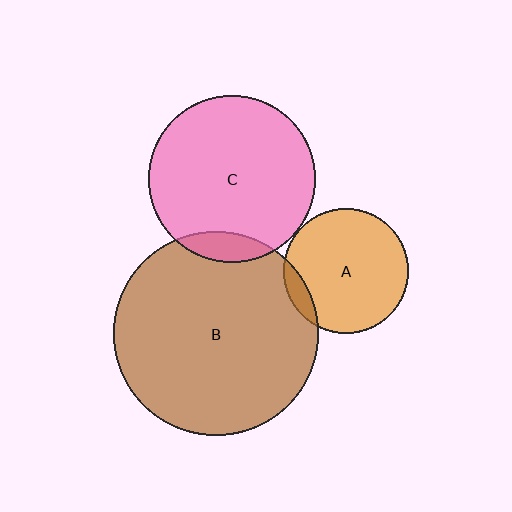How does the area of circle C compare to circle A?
Approximately 1.8 times.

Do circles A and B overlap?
Yes.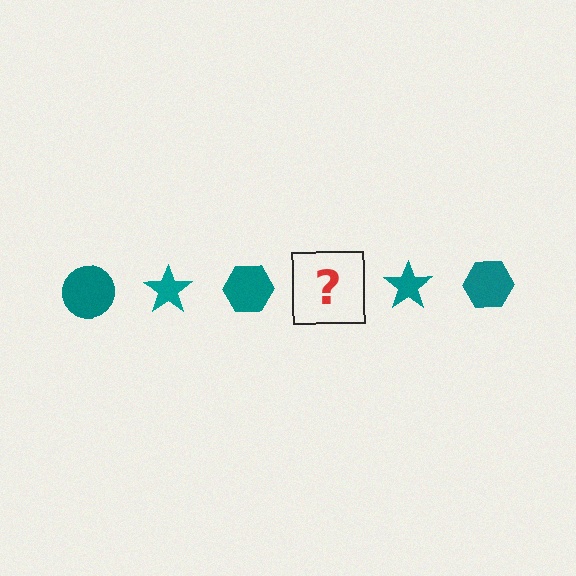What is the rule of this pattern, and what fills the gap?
The rule is that the pattern cycles through circle, star, hexagon shapes in teal. The gap should be filled with a teal circle.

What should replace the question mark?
The question mark should be replaced with a teal circle.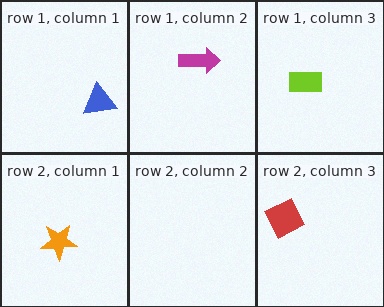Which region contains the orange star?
The row 2, column 1 region.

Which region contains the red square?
The row 2, column 3 region.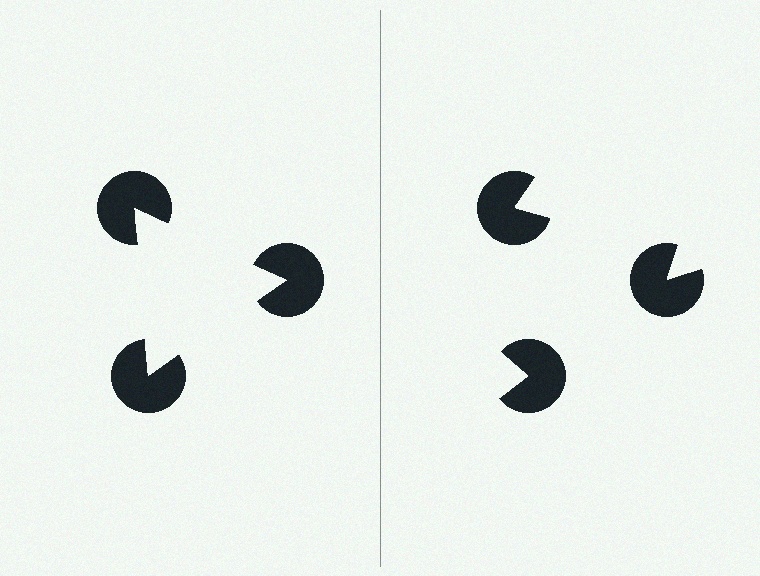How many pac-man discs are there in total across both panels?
6 — 3 on each side.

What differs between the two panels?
The pac-man discs are positioned identically on both sides; only the wedge orientations differ. On the left they align to a triangle; on the right they are misaligned.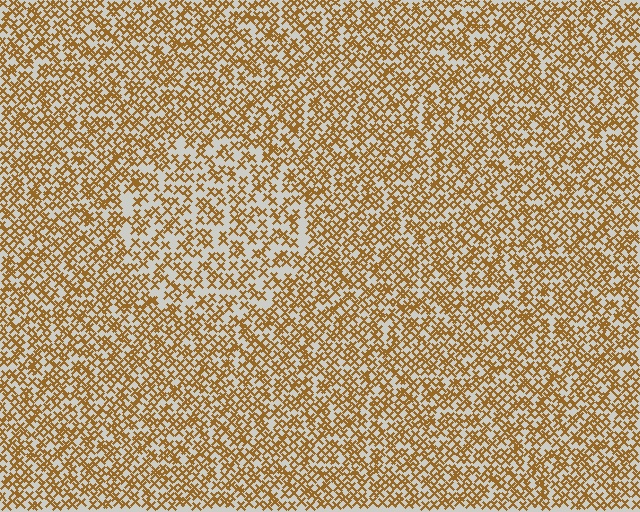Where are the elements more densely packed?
The elements are more densely packed outside the circle boundary.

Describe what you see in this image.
The image contains small brown elements arranged at two different densities. A circle-shaped region is visible where the elements are less densely packed than the surrounding area.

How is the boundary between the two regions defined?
The boundary is defined by a change in element density (approximately 1.5x ratio). All elements are the same color, size, and shape.